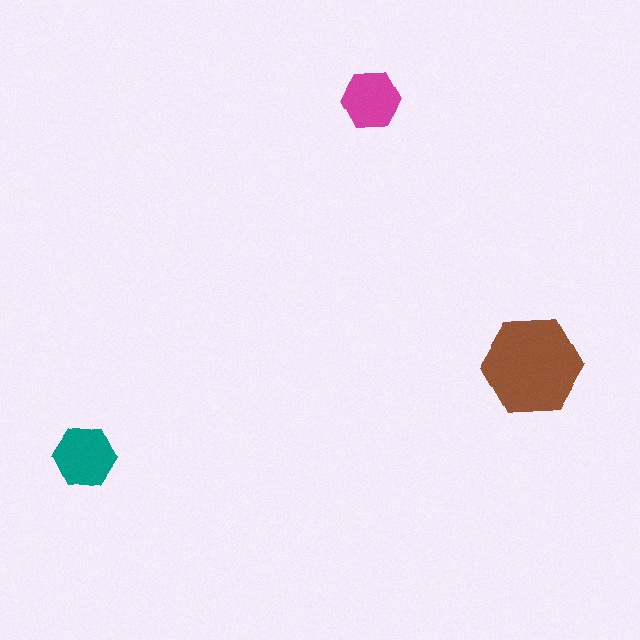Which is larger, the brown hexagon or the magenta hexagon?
The brown one.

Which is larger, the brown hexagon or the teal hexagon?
The brown one.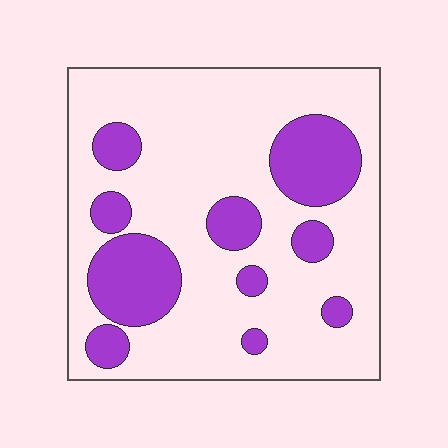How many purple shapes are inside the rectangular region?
10.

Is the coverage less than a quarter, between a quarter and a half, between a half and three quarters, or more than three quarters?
Between a quarter and a half.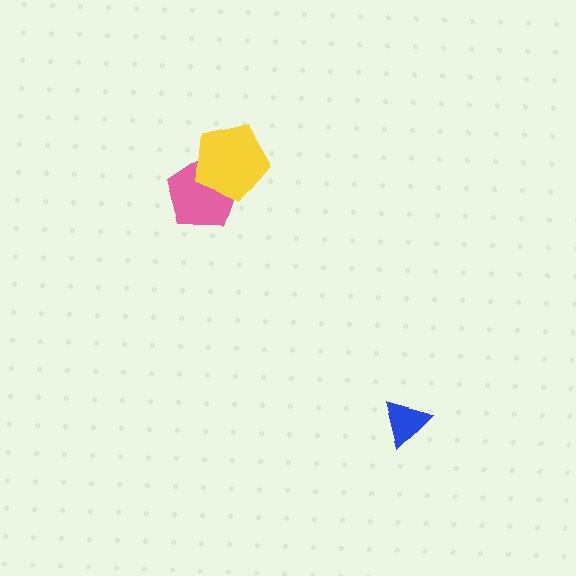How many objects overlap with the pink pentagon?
1 object overlaps with the pink pentagon.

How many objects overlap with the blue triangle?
0 objects overlap with the blue triangle.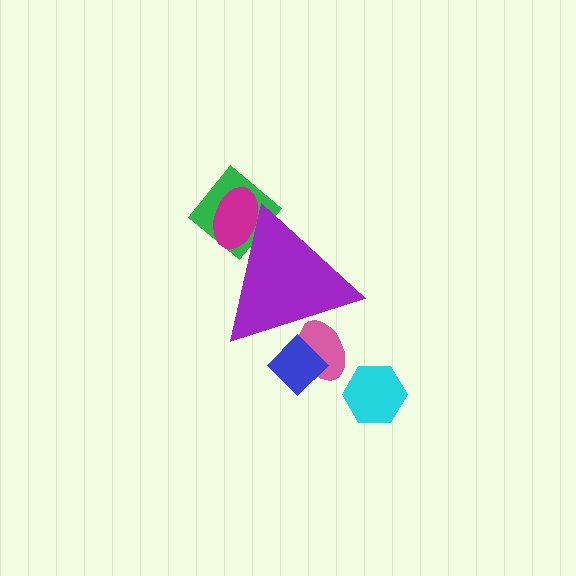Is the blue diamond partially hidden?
Yes, the blue diamond is partially hidden behind the purple triangle.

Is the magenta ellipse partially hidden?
Yes, the magenta ellipse is partially hidden behind the purple triangle.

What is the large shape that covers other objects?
A purple triangle.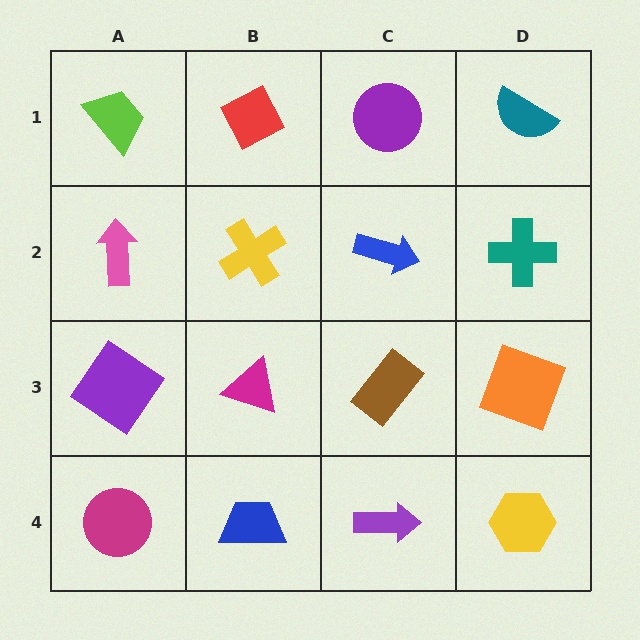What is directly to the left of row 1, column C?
A red diamond.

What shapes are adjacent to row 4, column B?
A magenta triangle (row 3, column B), a magenta circle (row 4, column A), a purple arrow (row 4, column C).